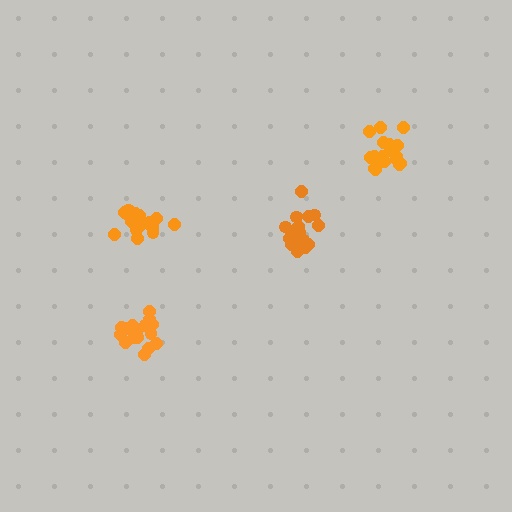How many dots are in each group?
Group 1: 18 dots, Group 2: 20 dots, Group 3: 19 dots, Group 4: 20 dots (77 total).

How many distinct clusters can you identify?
There are 4 distinct clusters.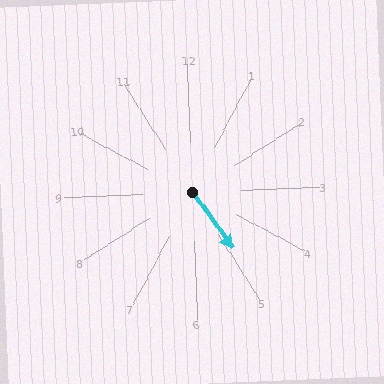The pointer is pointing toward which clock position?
Roughly 5 o'clock.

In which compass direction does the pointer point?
Southeast.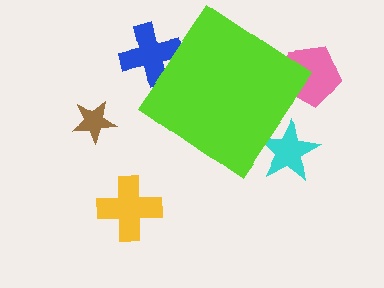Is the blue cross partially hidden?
Yes, the blue cross is partially hidden behind the lime diamond.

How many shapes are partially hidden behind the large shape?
3 shapes are partially hidden.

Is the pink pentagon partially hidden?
Yes, the pink pentagon is partially hidden behind the lime diamond.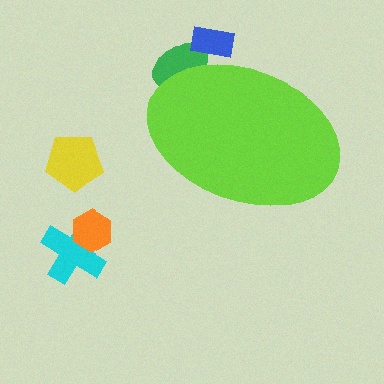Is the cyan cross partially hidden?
No, the cyan cross is fully visible.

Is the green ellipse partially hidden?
Yes, the green ellipse is partially hidden behind the lime ellipse.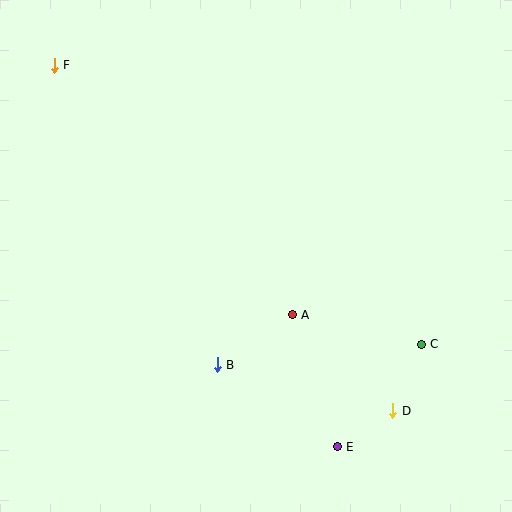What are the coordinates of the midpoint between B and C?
The midpoint between B and C is at (319, 355).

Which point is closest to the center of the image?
Point A at (292, 315) is closest to the center.